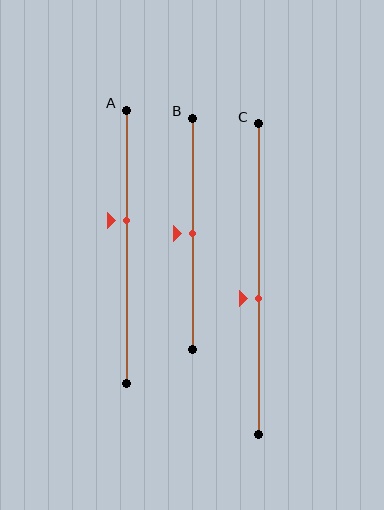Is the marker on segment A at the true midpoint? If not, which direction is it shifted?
No, the marker on segment A is shifted upward by about 10% of the segment length.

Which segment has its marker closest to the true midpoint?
Segment B has its marker closest to the true midpoint.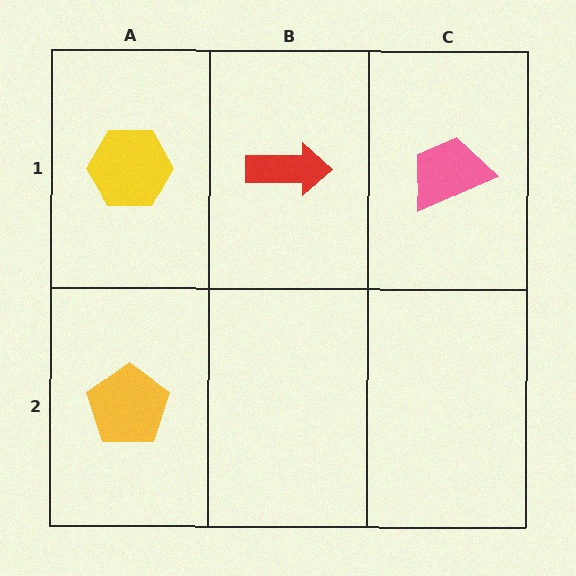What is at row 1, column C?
A pink trapezoid.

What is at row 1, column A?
A yellow hexagon.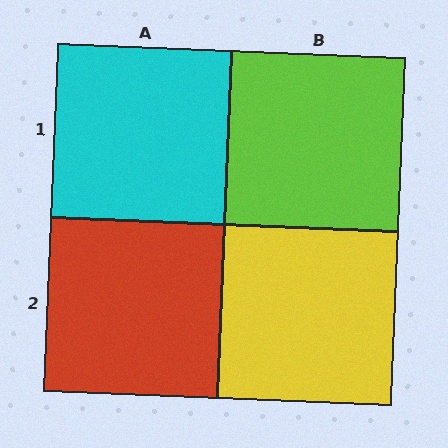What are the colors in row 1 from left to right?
Cyan, lime.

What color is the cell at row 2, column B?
Yellow.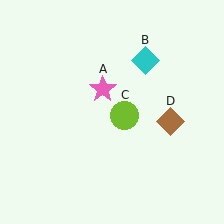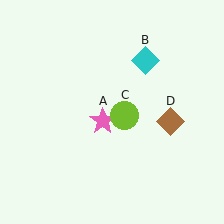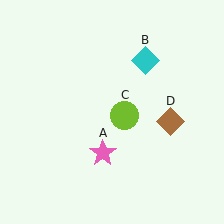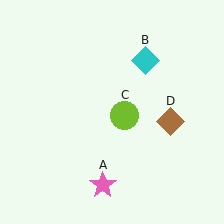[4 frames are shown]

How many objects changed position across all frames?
1 object changed position: pink star (object A).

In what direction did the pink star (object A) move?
The pink star (object A) moved down.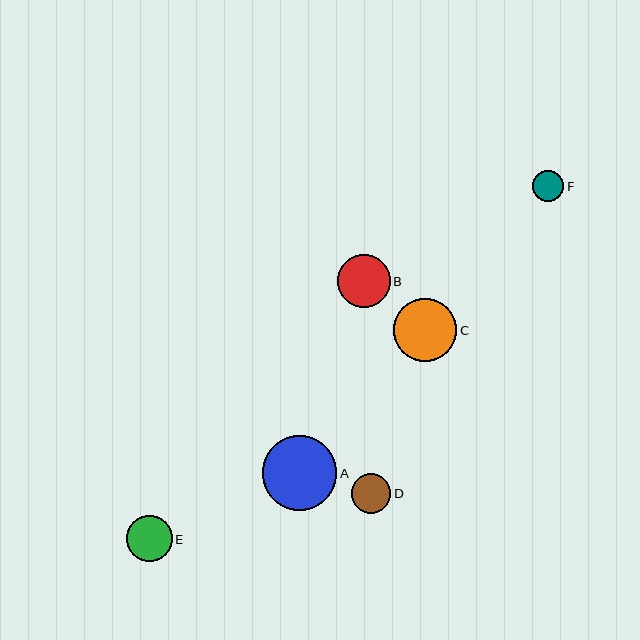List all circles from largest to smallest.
From largest to smallest: A, C, B, E, D, F.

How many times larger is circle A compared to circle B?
Circle A is approximately 1.4 times the size of circle B.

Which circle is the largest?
Circle A is the largest with a size of approximately 74 pixels.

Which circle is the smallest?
Circle F is the smallest with a size of approximately 31 pixels.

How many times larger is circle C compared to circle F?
Circle C is approximately 2.0 times the size of circle F.